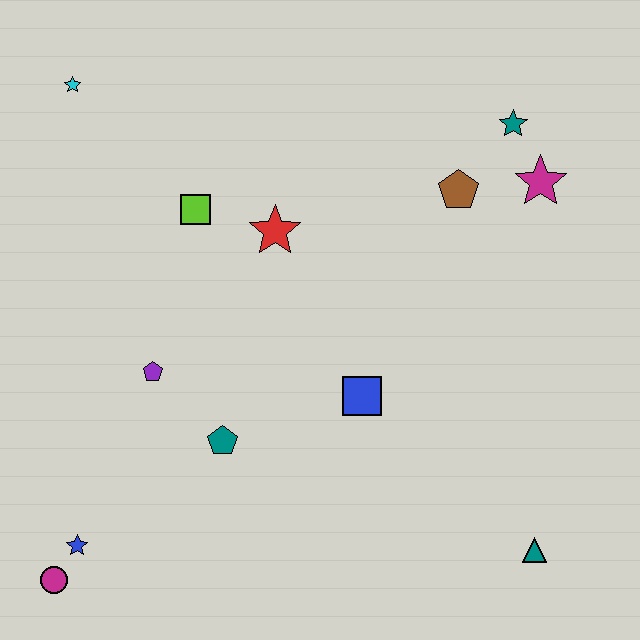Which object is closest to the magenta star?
The teal star is closest to the magenta star.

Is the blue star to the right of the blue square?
No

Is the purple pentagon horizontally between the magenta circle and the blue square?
Yes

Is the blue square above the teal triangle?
Yes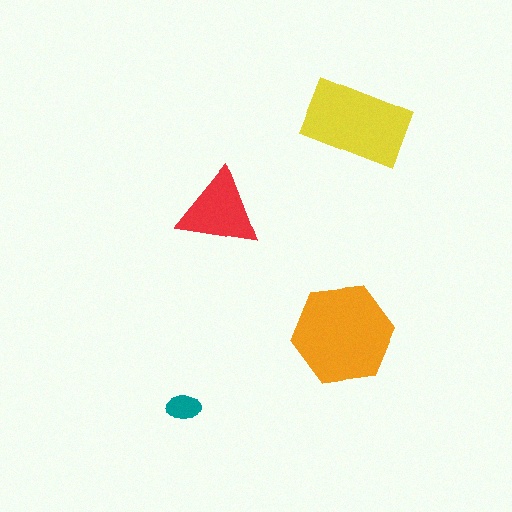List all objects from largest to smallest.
The orange hexagon, the yellow rectangle, the red triangle, the teal ellipse.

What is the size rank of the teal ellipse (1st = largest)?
4th.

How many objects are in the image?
There are 4 objects in the image.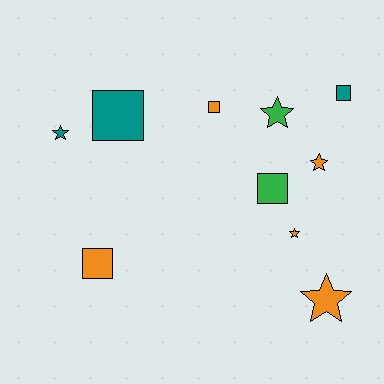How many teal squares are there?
There are 2 teal squares.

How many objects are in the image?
There are 10 objects.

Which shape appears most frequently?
Star, with 5 objects.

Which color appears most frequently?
Orange, with 5 objects.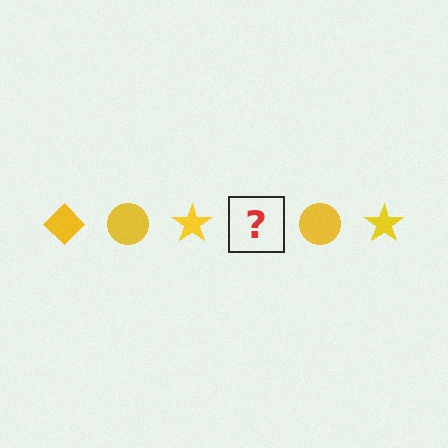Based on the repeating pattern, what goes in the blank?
The blank should be a yellow diamond.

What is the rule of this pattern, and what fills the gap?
The rule is that the pattern cycles through diamond, circle, star shapes in yellow. The gap should be filled with a yellow diamond.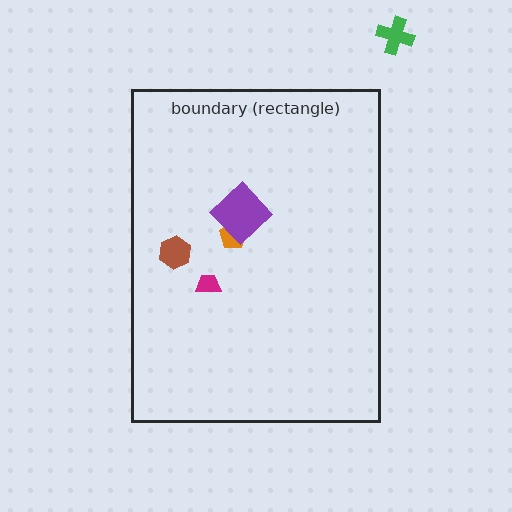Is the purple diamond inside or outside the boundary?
Inside.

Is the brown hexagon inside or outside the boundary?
Inside.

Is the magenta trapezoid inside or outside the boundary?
Inside.